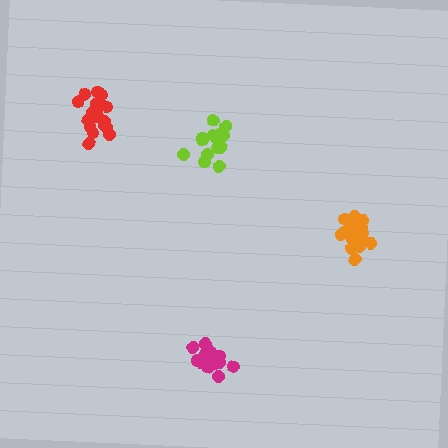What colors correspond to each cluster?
The clusters are colored: red, orange, magenta, lime.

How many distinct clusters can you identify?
There are 4 distinct clusters.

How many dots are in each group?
Group 1: 20 dots, Group 2: 19 dots, Group 3: 19 dots, Group 4: 15 dots (73 total).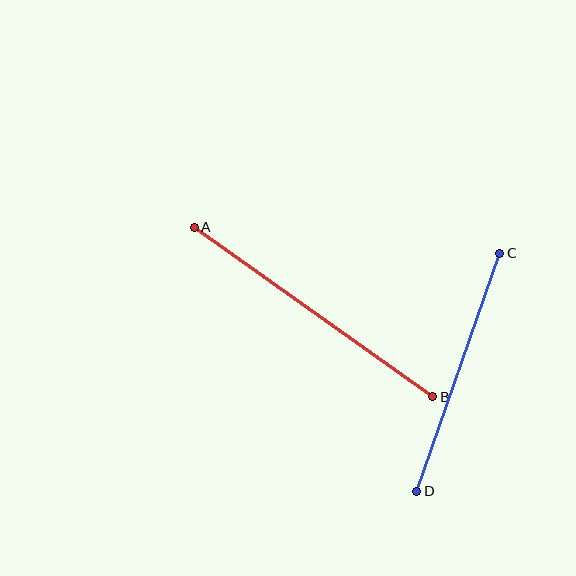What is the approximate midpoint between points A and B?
The midpoint is at approximately (314, 312) pixels.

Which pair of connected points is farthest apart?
Points A and B are farthest apart.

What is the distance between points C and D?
The distance is approximately 252 pixels.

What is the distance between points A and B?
The distance is approximately 293 pixels.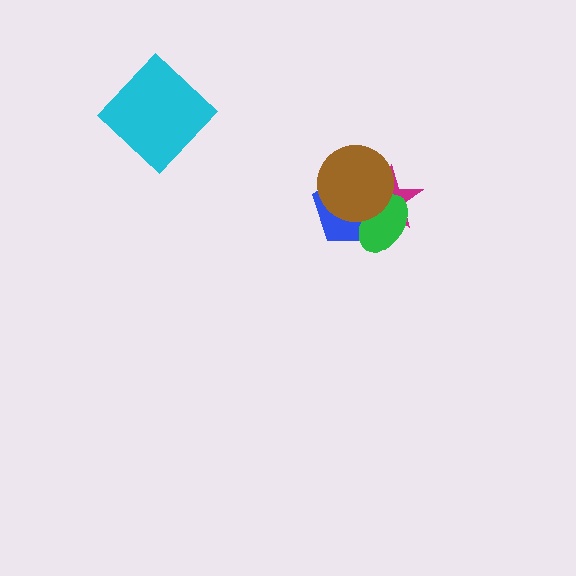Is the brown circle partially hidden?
No, no other shape covers it.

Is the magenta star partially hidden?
Yes, it is partially covered by another shape.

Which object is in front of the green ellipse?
The brown circle is in front of the green ellipse.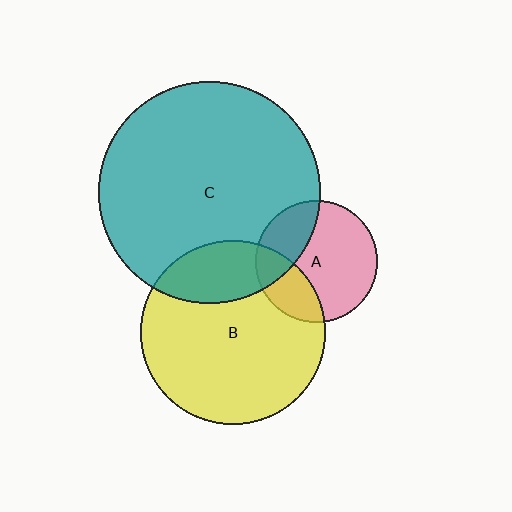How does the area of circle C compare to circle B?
Approximately 1.4 times.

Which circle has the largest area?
Circle C (teal).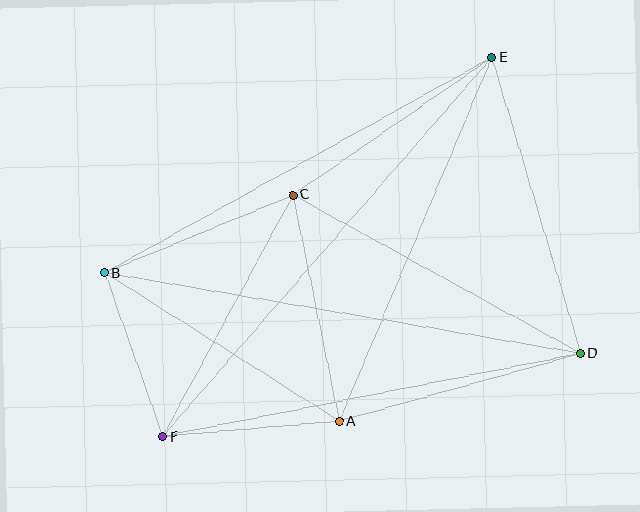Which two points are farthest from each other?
Points E and F are farthest from each other.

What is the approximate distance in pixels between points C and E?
The distance between C and E is approximately 243 pixels.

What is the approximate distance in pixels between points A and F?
The distance between A and F is approximately 176 pixels.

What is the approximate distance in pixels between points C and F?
The distance between C and F is approximately 274 pixels.